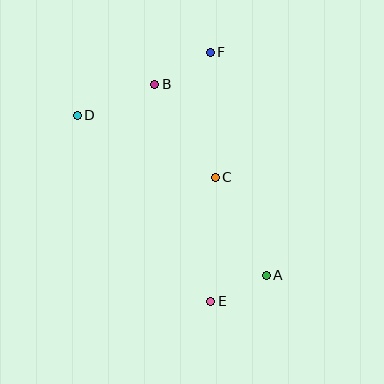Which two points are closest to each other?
Points A and E are closest to each other.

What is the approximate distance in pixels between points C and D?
The distance between C and D is approximately 151 pixels.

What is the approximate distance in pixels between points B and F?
The distance between B and F is approximately 64 pixels.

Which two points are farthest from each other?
Points E and F are farthest from each other.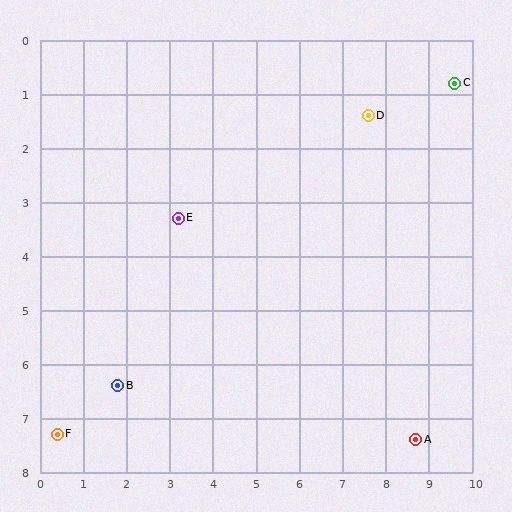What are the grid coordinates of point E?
Point E is at approximately (3.2, 3.3).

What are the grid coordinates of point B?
Point B is at approximately (1.8, 6.4).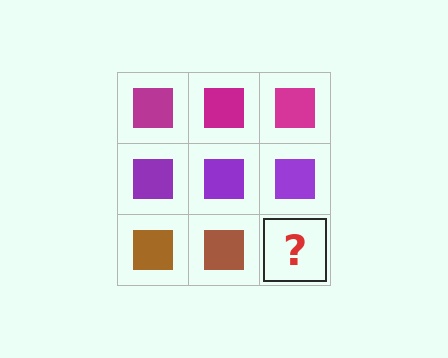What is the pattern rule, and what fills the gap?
The rule is that each row has a consistent color. The gap should be filled with a brown square.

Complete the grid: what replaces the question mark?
The question mark should be replaced with a brown square.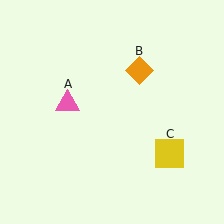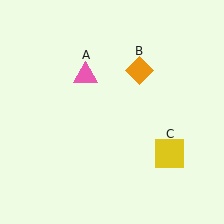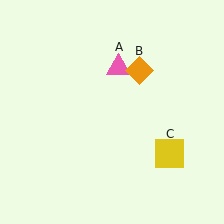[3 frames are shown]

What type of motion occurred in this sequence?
The pink triangle (object A) rotated clockwise around the center of the scene.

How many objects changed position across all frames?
1 object changed position: pink triangle (object A).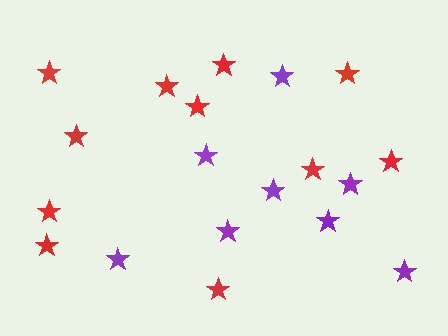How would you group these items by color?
There are 2 groups: one group of red stars (11) and one group of purple stars (8).